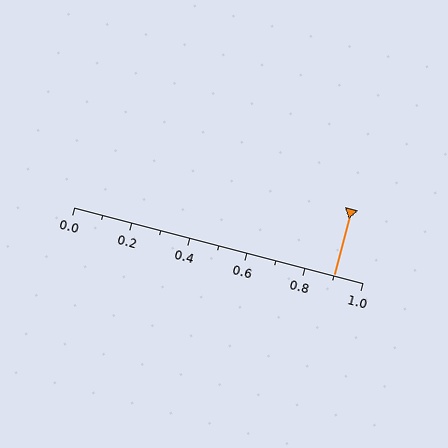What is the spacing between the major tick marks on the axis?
The major ticks are spaced 0.2 apart.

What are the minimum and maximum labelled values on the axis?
The axis runs from 0.0 to 1.0.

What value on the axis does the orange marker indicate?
The marker indicates approximately 0.9.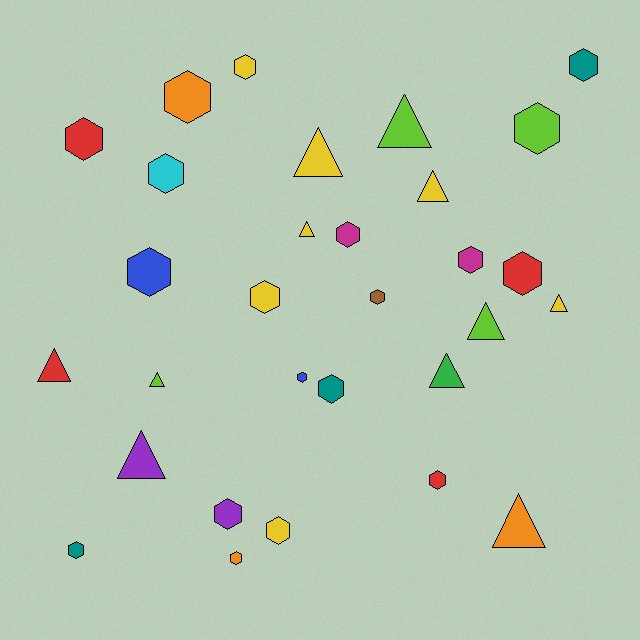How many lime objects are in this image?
There are 4 lime objects.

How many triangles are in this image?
There are 11 triangles.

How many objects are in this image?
There are 30 objects.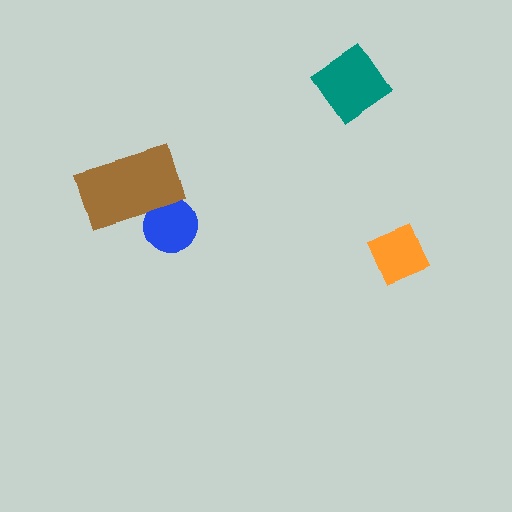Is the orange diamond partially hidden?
No, no other shape covers it.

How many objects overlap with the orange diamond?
0 objects overlap with the orange diamond.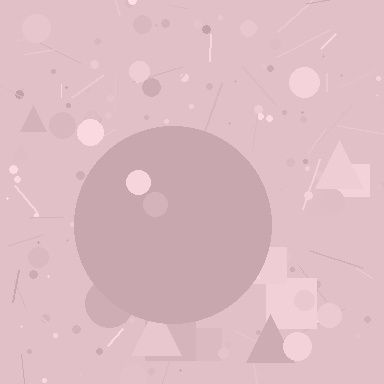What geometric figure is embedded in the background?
A circle is embedded in the background.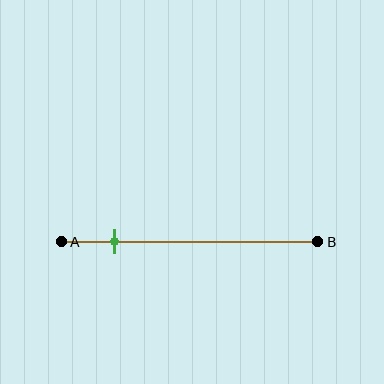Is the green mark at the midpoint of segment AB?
No, the mark is at about 20% from A, not at the 50% midpoint.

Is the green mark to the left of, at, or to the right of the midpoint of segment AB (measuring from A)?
The green mark is to the left of the midpoint of segment AB.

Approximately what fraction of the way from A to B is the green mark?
The green mark is approximately 20% of the way from A to B.